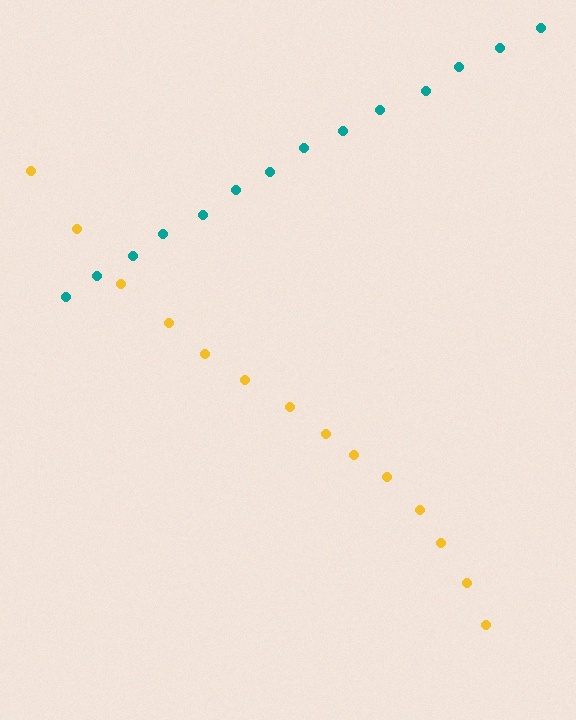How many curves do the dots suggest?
There are 2 distinct paths.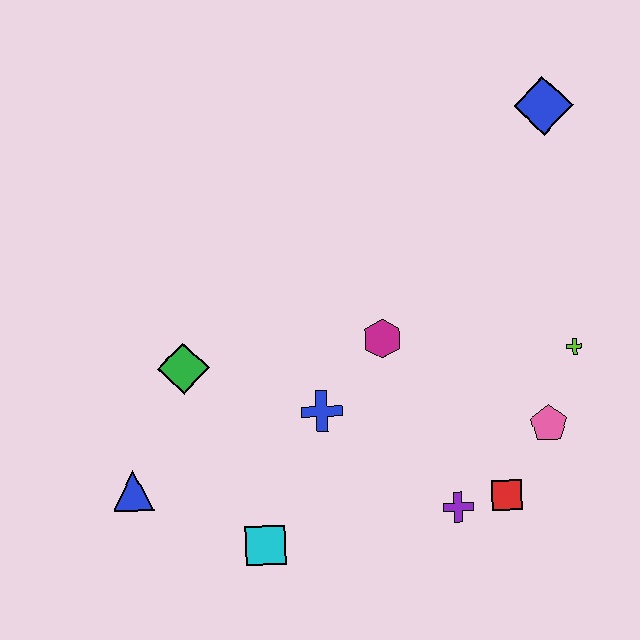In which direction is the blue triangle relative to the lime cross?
The blue triangle is to the left of the lime cross.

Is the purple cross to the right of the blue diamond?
No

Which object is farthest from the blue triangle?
The blue diamond is farthest from the blue triangle.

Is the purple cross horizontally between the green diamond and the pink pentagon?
Yes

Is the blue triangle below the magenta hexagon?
Yes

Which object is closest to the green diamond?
The blue triangle is closest to the green diamond.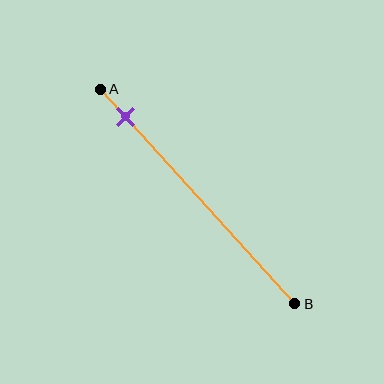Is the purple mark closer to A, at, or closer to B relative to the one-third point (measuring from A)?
The purple mark is closer to point A than the one-third point of segment AB.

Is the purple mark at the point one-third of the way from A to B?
No, the mark is at about 15% from A, not at the 33% one-third point.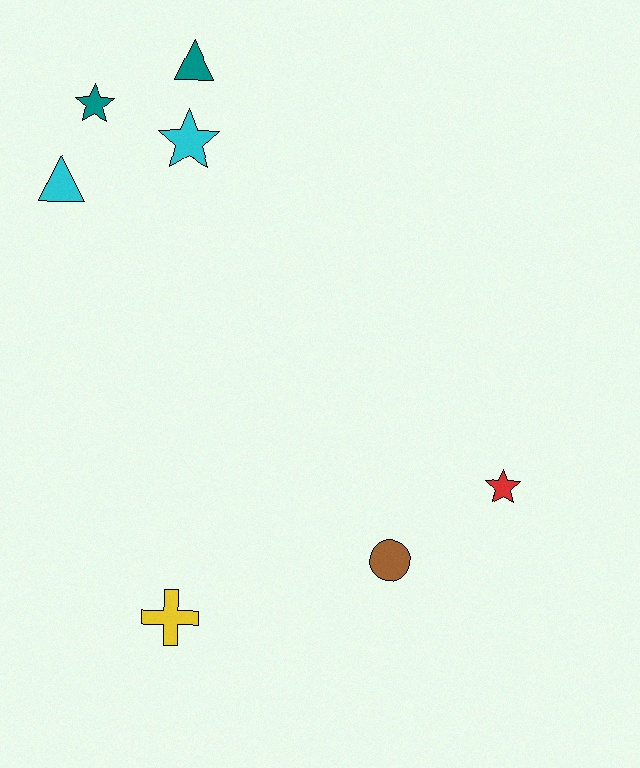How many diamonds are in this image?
There are no diamonds.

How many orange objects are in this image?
There are no orange objects.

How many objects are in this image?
There are 7 objects.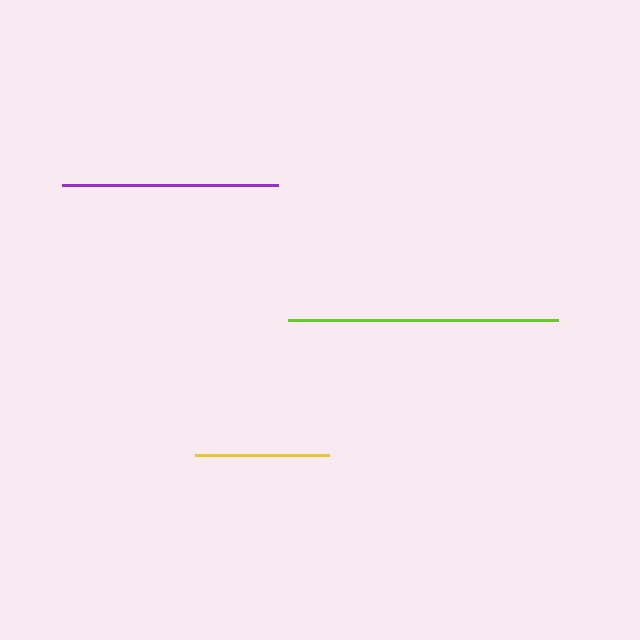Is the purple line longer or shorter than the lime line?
The lime line is longer than the purple line.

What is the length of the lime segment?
The lime segment is approximately 270 pixels long.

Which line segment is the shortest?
The yellow line is the shortest at approximately 135 pixels.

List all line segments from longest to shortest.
From longest to shortest: lime, purple, yellow.